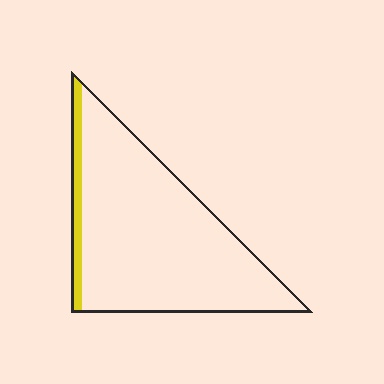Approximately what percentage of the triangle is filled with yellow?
Approximately 10%.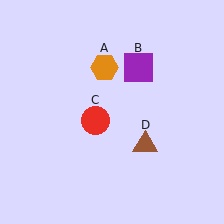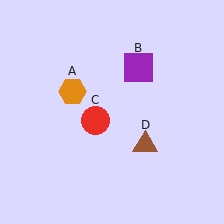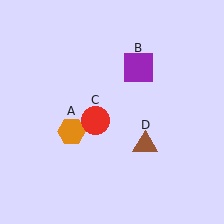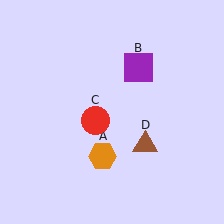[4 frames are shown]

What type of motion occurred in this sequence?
The orange hexagon (object A) rotated counterclockwise around the center of the scene.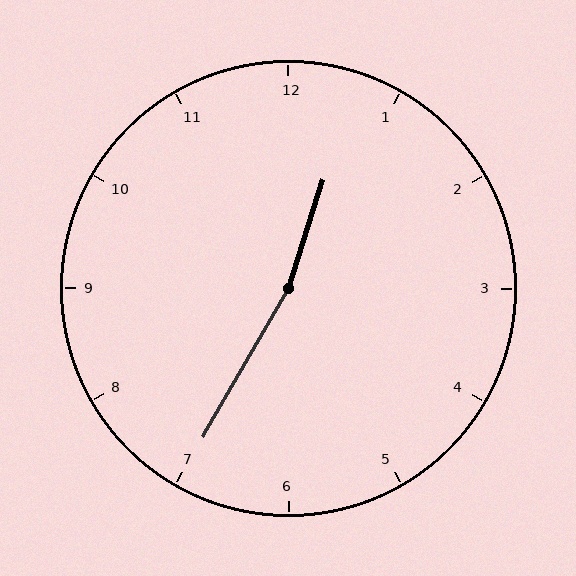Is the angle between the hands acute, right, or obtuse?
It is obtuse.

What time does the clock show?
12:35.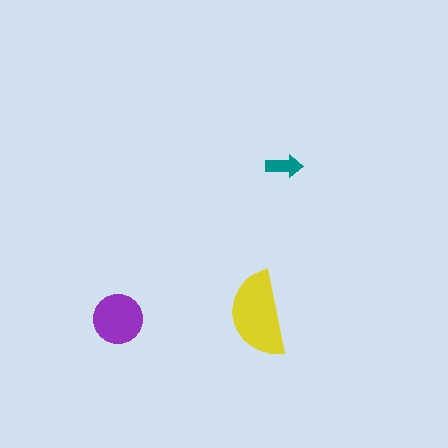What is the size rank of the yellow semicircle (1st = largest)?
1st.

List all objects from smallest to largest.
The teal arrow, the purple circle, the yellow semicircle.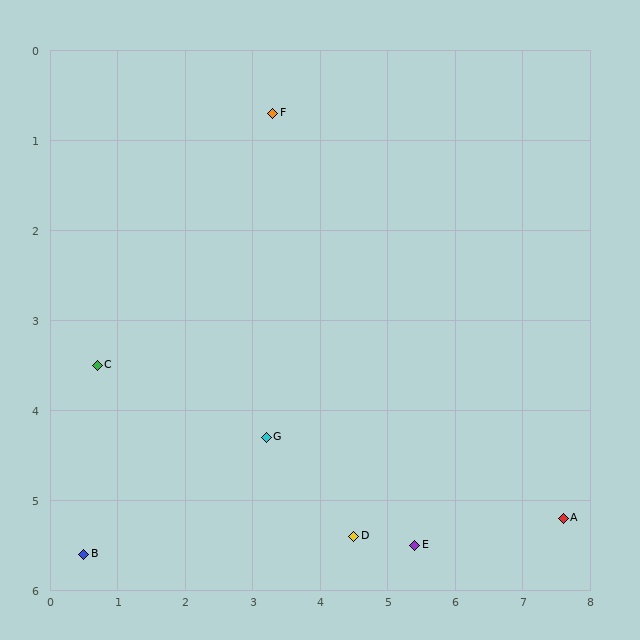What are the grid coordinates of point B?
Point B is at approximately (0.5, 5.6).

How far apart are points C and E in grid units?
Points C and E are about 5.1 grid units apart.